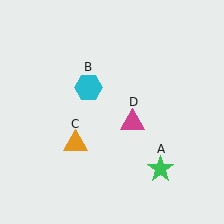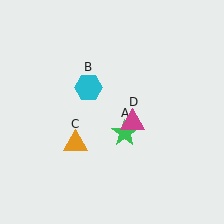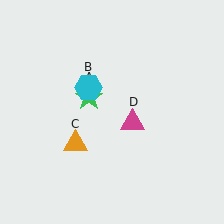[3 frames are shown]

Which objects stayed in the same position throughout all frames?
Cyan hexagon (object B) and orange triangle (object C) and magenta triangle (object D) remained stationary.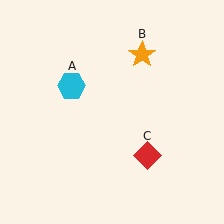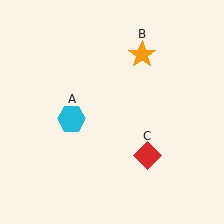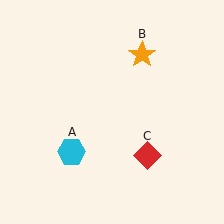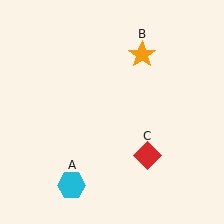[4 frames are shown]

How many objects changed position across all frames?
1 object changed position: cyan hexagon (object A).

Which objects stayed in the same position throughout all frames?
Orange star (object B) and red diamond (object C) remained stationary.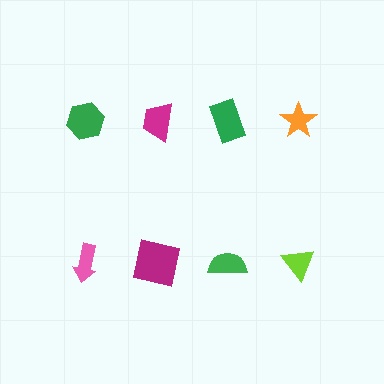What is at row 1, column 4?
An orange star.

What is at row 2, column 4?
A lime triangle.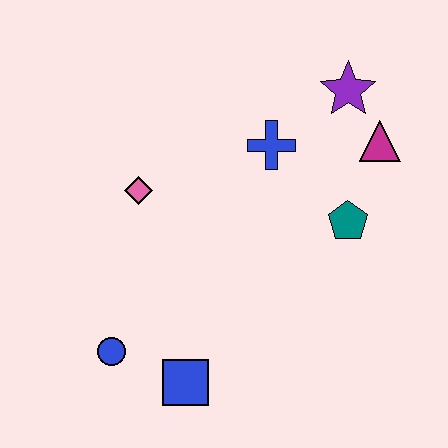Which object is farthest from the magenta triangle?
The blue circle is farthest from the magenta triangle.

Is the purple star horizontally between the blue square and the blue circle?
No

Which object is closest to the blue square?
The blue circle is closest to the blue square.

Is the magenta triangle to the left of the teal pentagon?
No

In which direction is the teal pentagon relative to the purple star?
The teal pentagon is below the purple star.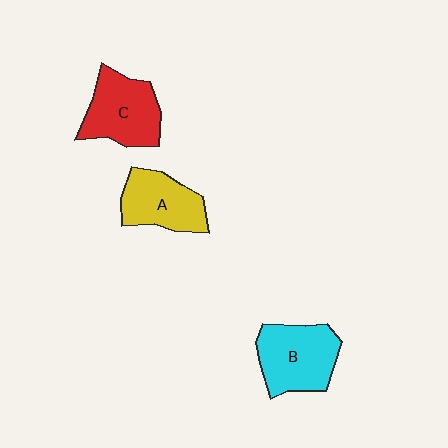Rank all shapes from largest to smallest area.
From largest to smallest: B (cyan), C (red), A (yellow).